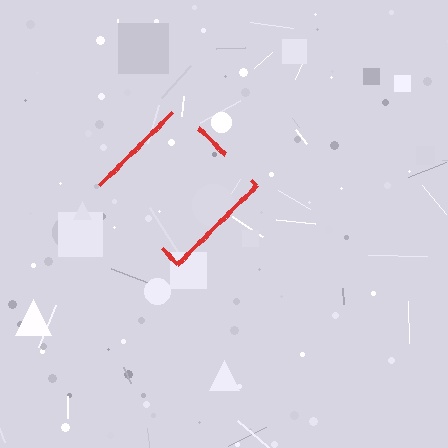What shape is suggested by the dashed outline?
The dashed outline suggests a diamond.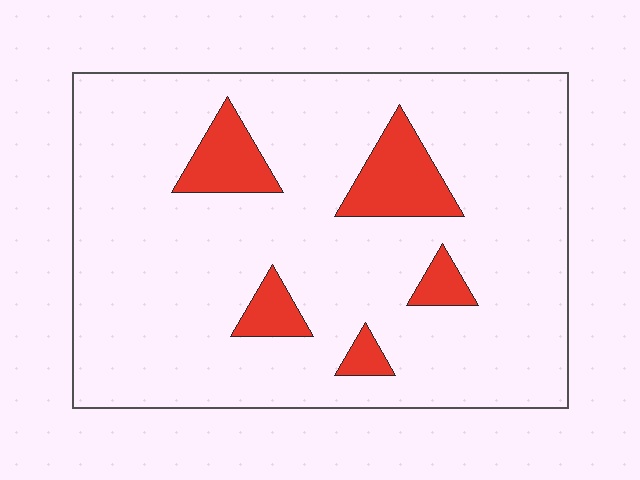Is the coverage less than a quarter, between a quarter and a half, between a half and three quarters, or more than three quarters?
Less than a quarter.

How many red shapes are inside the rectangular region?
5.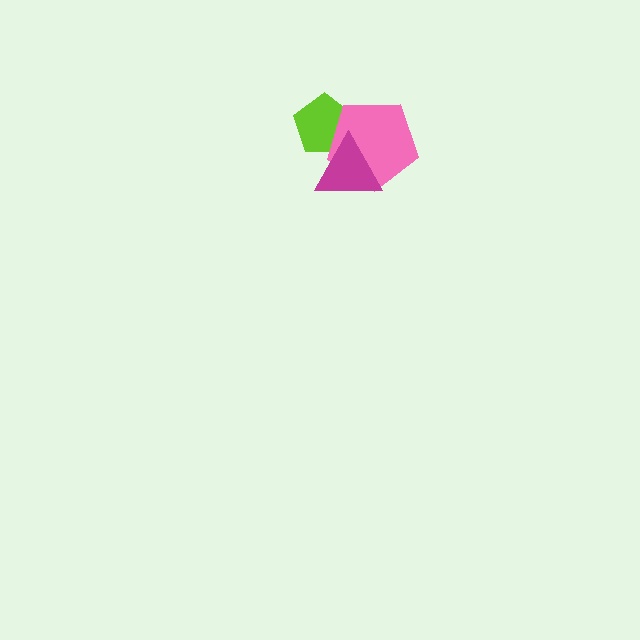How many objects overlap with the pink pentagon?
2 objects overlap with the pink pentagon.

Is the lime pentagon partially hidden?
Yes, it is partially covered by another shape.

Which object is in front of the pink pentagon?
The magenta triangle is in front of the pink pentagon.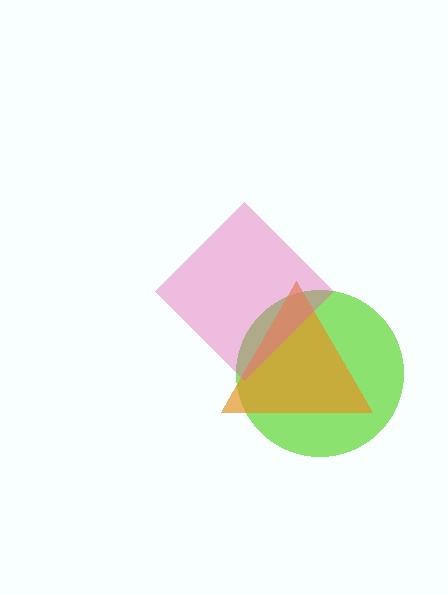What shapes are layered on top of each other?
The layered shapes are: a lime circle, an orange triangle, a pink diamond.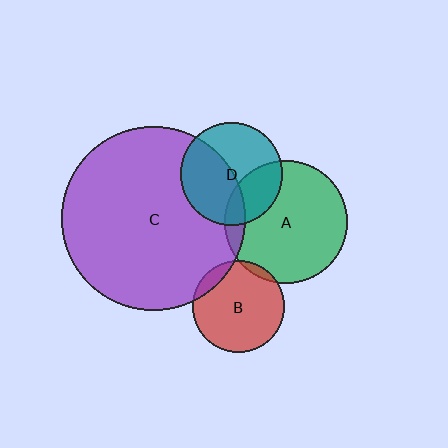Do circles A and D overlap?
Yes.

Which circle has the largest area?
Circle C (purple).